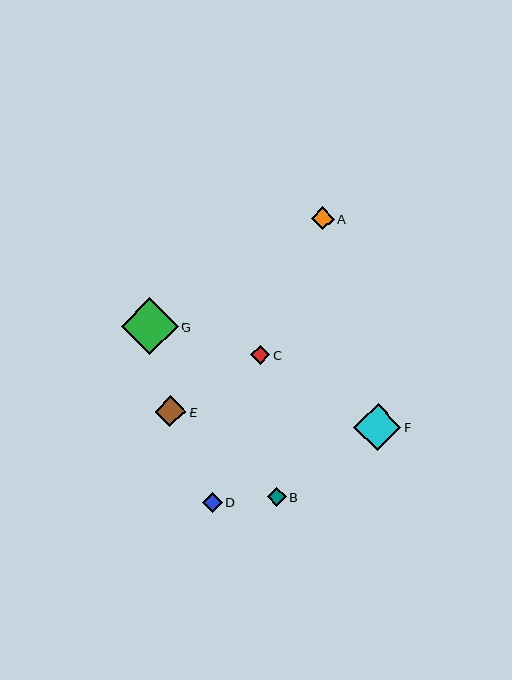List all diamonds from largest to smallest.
From largest to smallest: G, F, E, A, D, C, B.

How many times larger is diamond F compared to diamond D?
Diamond F is approximately 2.3 times the size of diamond D.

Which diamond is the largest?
Diamond G is the largest with a size of approximately 57 pixels.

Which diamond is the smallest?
Diamond B is the smallest with a size of approximately 19 pixels.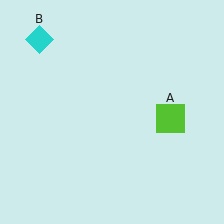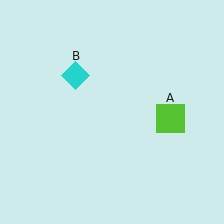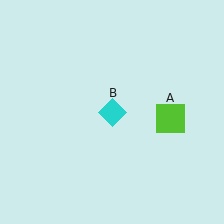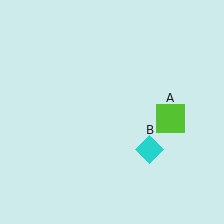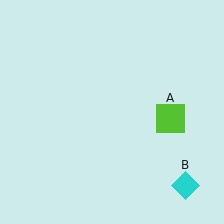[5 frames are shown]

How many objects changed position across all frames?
1 object changed position: cyan diamond (object B).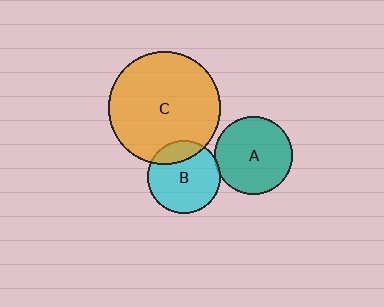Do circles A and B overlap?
Yes.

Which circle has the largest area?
Circle C (orange).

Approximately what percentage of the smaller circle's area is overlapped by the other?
Approximately 5%.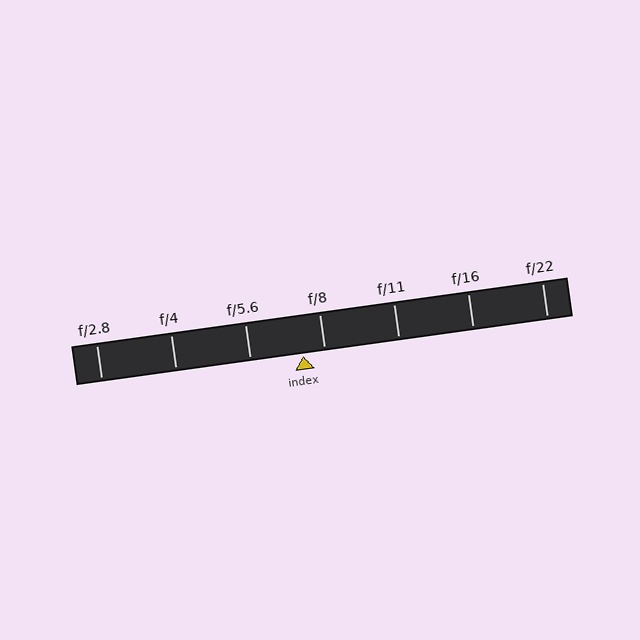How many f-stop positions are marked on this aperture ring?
There are 7 f-stop positions marked.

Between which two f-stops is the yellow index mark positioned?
The index mark is between f/5.6 and f/8.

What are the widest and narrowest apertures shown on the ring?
The widest aperture shown is f/2.8 and the narrowest is f/22.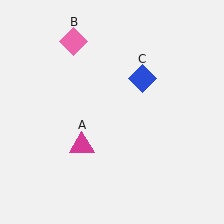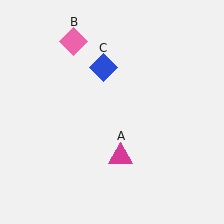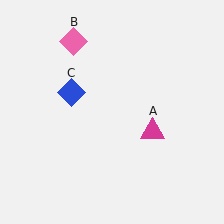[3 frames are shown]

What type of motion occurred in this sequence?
The magenta triangle (object A), blue diamond (object C) rotated counterclockwise around the center of the scene.